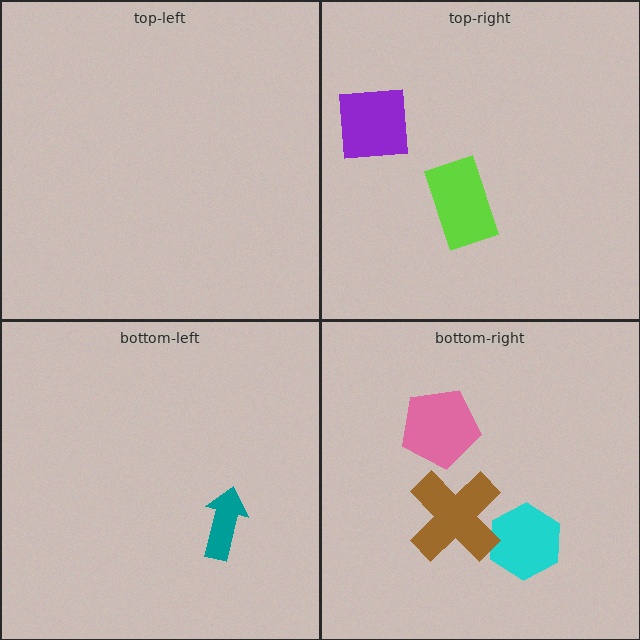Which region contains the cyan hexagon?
The bottom-right region.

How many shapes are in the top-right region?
2.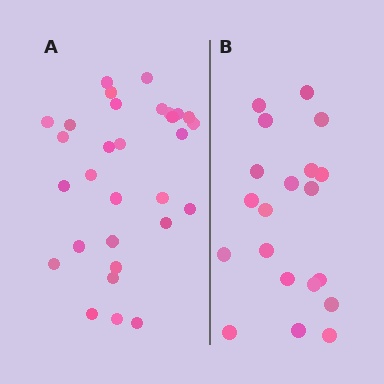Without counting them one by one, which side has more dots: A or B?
Region A (the left region) has more dots.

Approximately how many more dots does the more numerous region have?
Region A has roughly 10 or so more dots than region B.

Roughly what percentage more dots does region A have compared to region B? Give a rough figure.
About 50% more.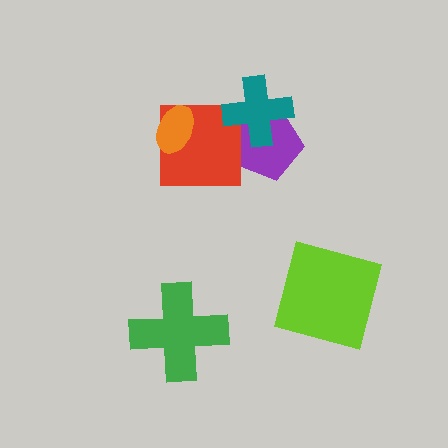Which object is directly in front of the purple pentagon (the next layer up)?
The red square is directly in front of the purple pentagon.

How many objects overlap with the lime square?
0 objects overlap with the lime square.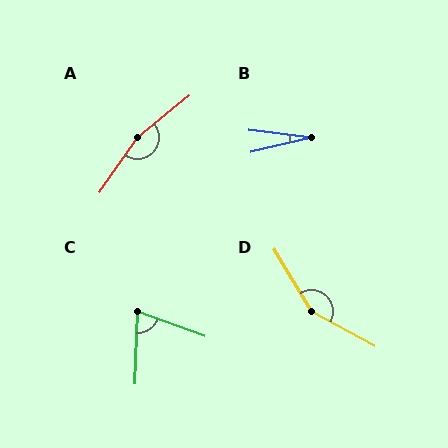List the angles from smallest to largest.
B (20°), C (72°), D (149°), A (164°).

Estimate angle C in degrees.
Approximately 72 degrees.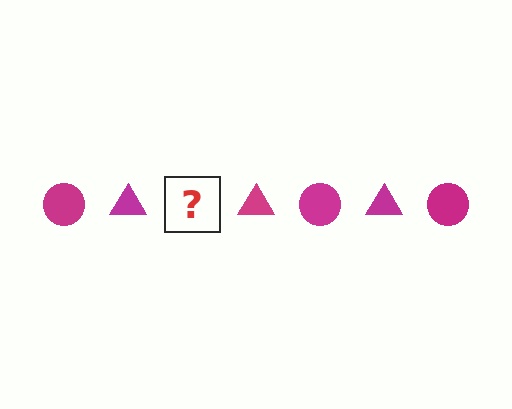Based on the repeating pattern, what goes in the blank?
The blank should be a magenta circle.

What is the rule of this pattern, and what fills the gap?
The rule is that the pattern cycles through circle, triangle shapes in magenta. The gap should be filled with a magenta circle.